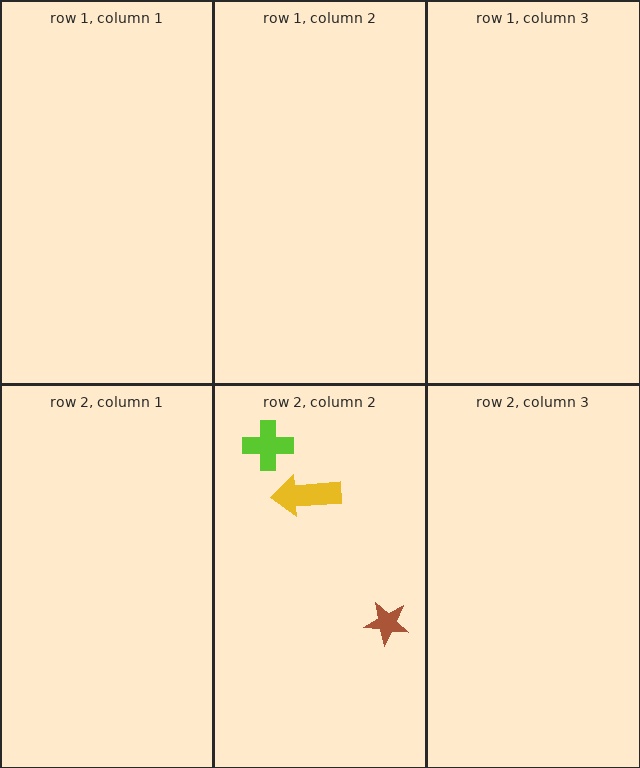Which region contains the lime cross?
The row 2, column 2 region.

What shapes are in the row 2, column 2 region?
The brown star, the yellow arrow, the lime cross.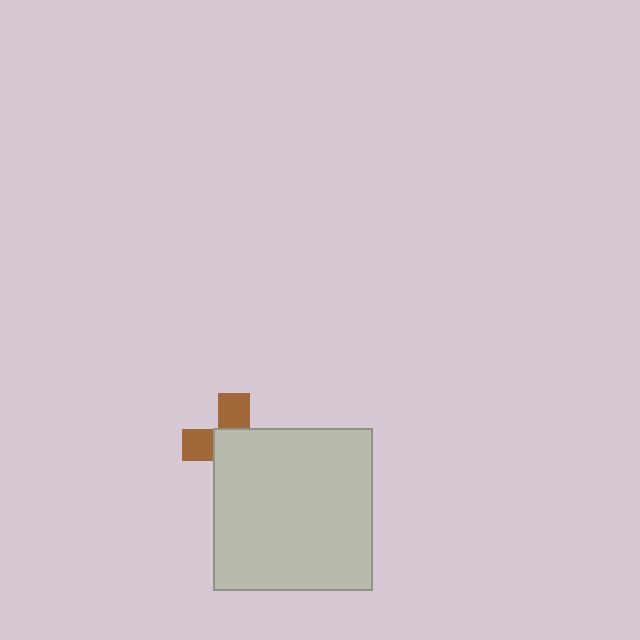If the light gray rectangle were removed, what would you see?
You would see the complete brown cross.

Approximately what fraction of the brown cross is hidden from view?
Roughly 62% of the brown cross is hidden behind the light gray rectangle.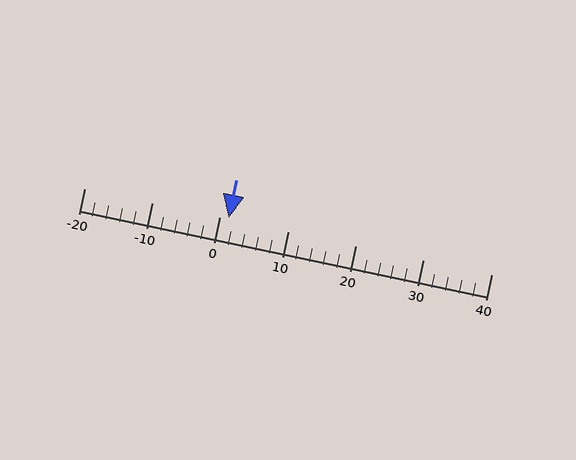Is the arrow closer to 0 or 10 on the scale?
The arrow is closer to 0.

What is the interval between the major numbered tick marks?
The major tick marks are spaced 10 units apart.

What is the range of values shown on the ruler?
The ruler shows values from -20 to 40.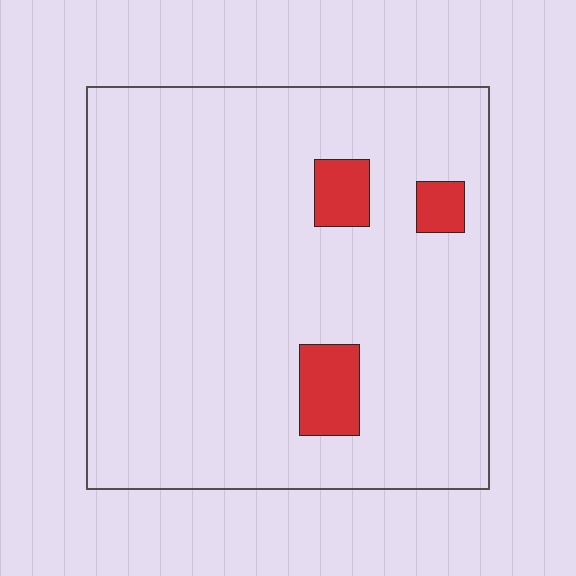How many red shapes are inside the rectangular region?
3.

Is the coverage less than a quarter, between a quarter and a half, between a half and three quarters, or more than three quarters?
Less than a quarter.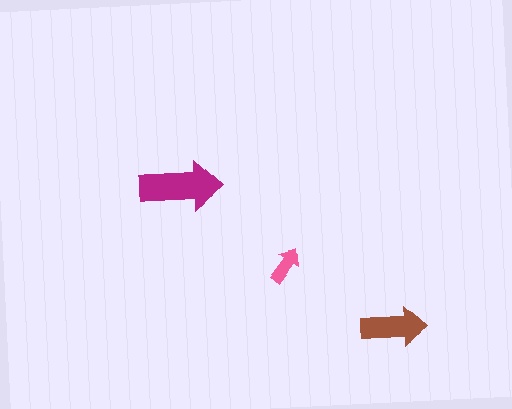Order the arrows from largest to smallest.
the magenta one, the brown one, the pink one.